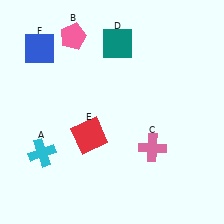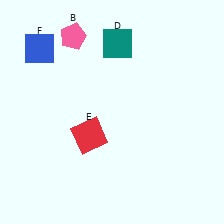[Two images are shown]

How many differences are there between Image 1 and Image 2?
There are 2 differences between the two images.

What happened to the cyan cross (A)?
The cyan cross (A) was removed in Image 2. It was in the bottom-left area of Image 1.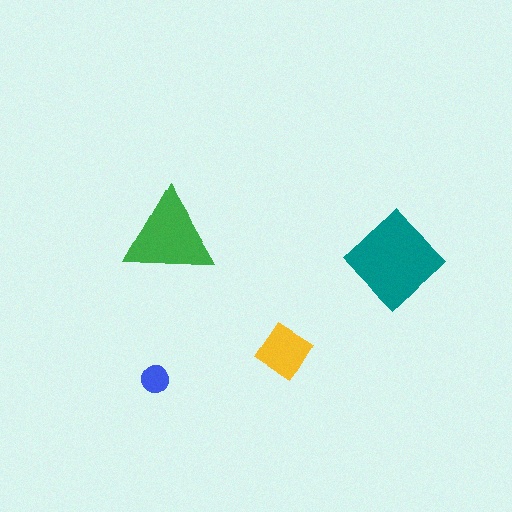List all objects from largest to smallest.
The teal diamond, the green triangle, the yellow diamond, the blue circle.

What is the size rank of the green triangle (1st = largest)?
2nd.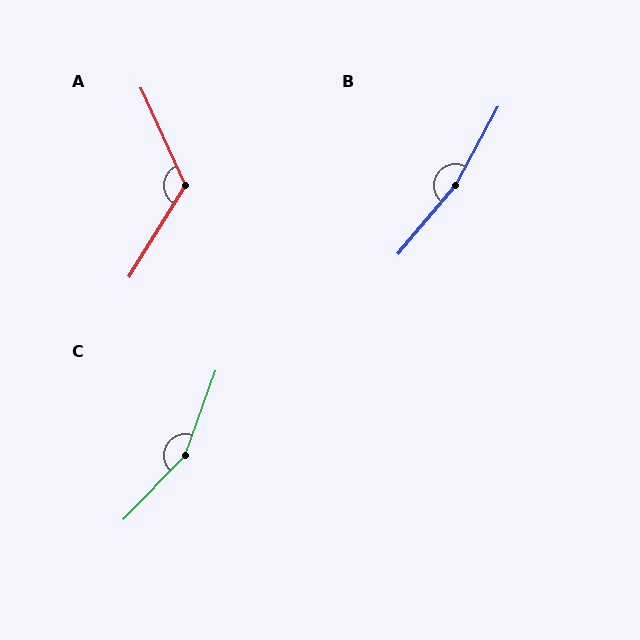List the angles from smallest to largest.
A (124°), C (156°), B (169°).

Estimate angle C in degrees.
Approximately 156 degrees.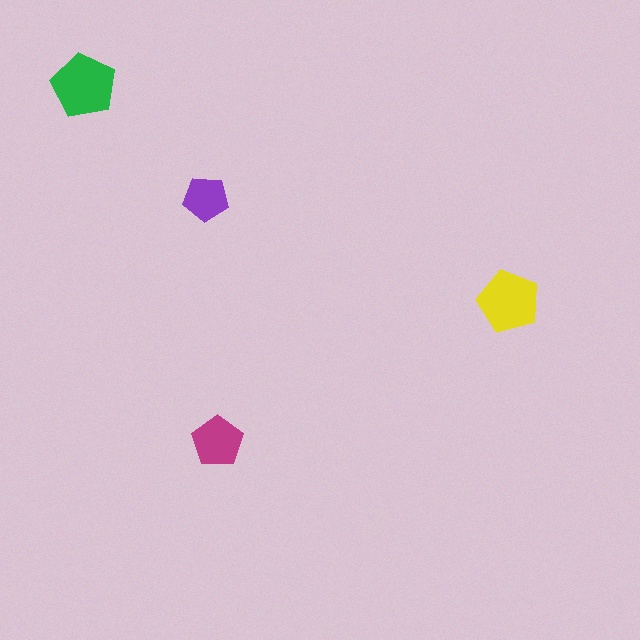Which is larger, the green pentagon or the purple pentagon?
The green one.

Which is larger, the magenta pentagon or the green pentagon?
The green one.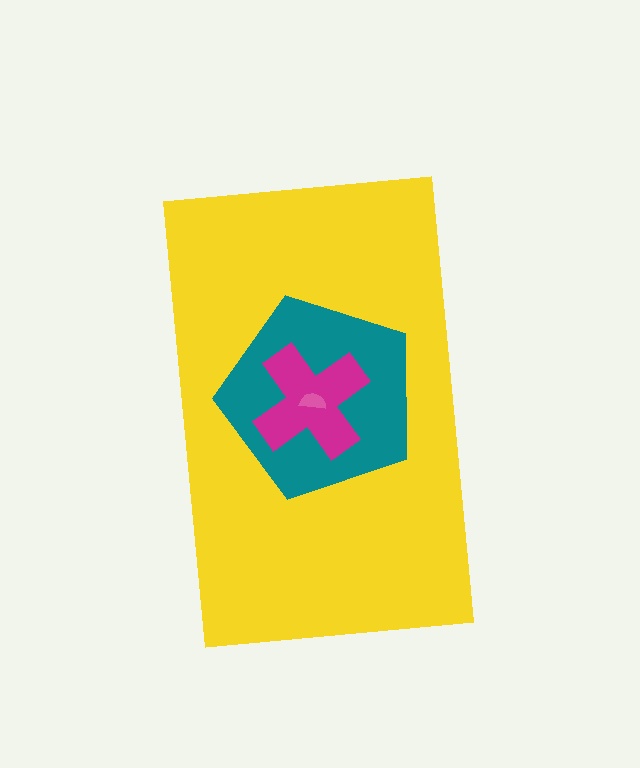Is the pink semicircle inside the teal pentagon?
Yes.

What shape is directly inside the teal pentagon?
The magenta cross.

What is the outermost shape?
The yellow rectangle.